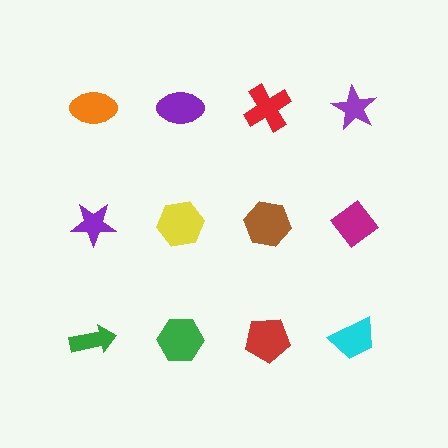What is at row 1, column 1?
An orange ellipse.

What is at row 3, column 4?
A cyan trapezoid.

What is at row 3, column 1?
A green arrow.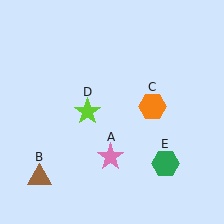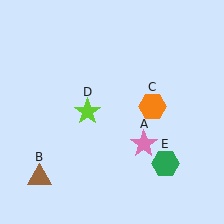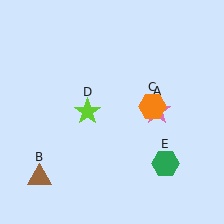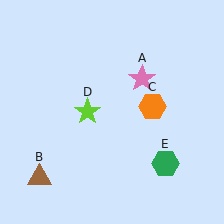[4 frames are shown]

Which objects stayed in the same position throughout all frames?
Brown triangle (object B) and orange hexagon (object C) and lime star (object D) and green hexagon (object E) remained stationary.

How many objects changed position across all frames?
1 object changed position: pink star (object A).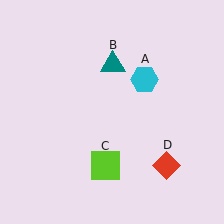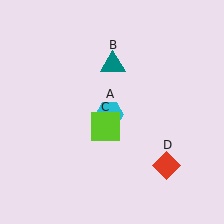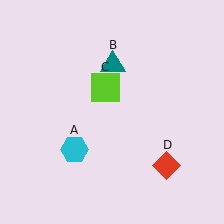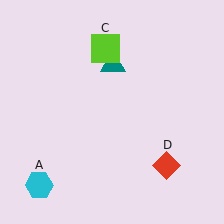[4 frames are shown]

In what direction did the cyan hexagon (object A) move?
The cyan hexagon (object A) moved down and to the left.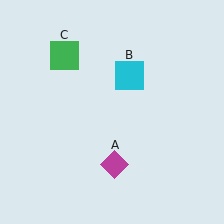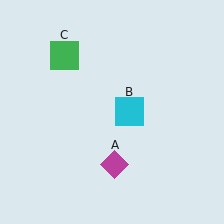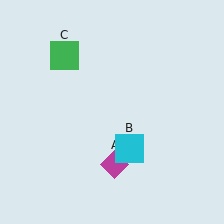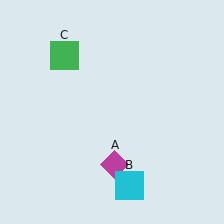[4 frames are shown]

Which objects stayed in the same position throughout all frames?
Magenta diamond (object A) and green square (object C) remained stationary.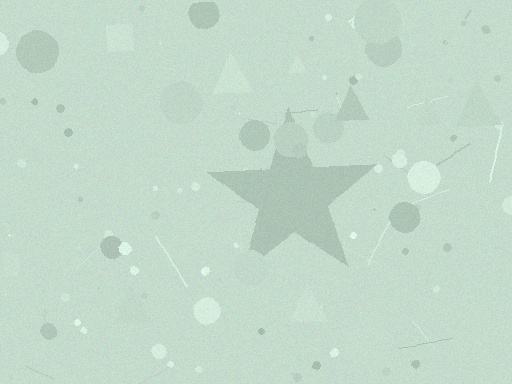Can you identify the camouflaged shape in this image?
The camouflaged shape is a star.